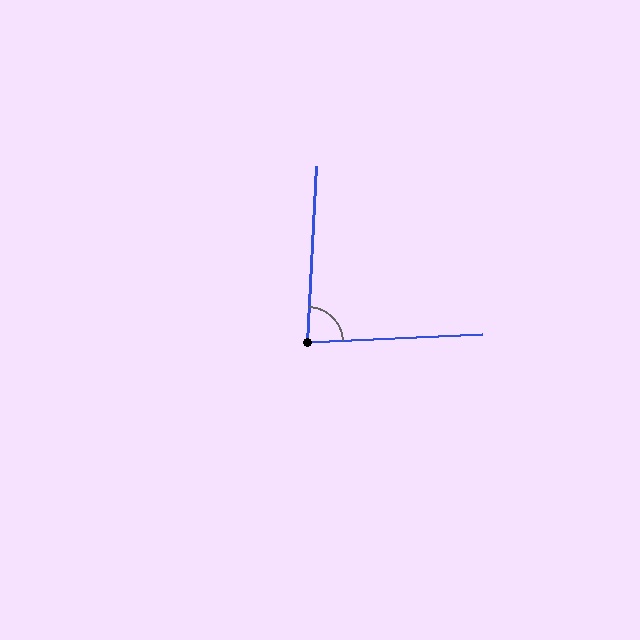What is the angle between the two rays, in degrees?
Approximately 85 degrees.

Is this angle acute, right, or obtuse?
It is acute.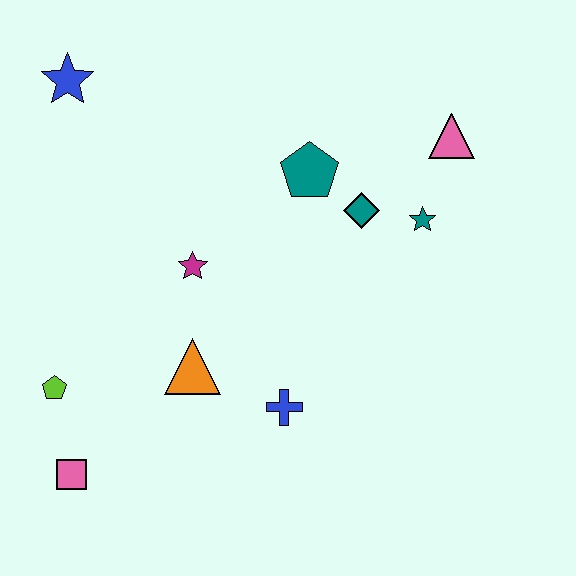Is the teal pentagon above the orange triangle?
Yes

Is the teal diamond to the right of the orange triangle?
Yes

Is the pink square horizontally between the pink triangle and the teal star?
No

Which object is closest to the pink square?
The lime pentagon is closest to the pink square.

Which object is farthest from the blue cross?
The blue star is farthest from the blue cross.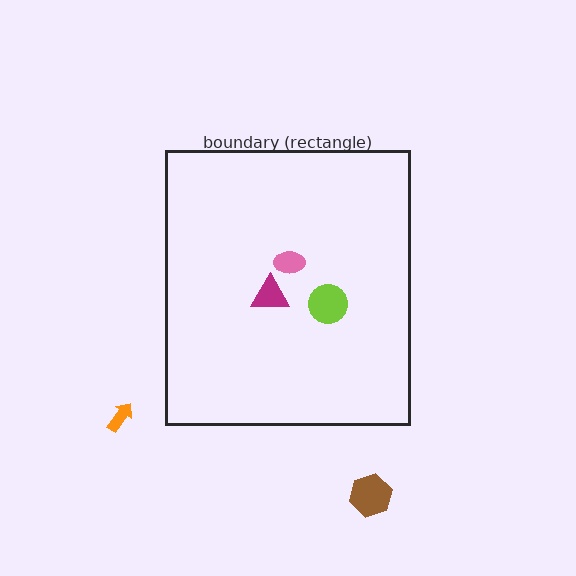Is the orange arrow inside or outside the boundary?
Outside.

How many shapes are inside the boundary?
3 inside, 2 outside.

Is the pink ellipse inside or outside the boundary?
Inside.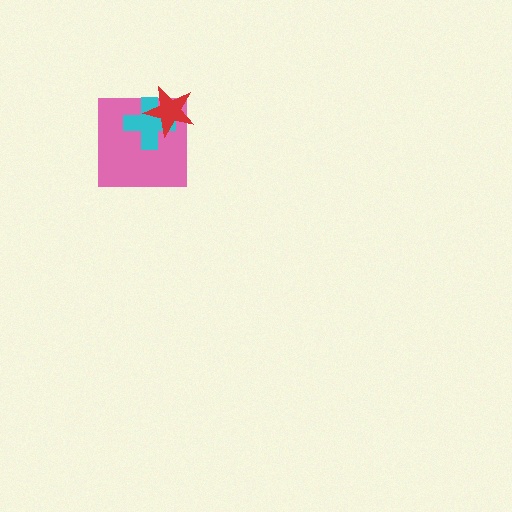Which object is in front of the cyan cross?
The red star is in front of the cyan cross.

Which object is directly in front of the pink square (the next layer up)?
The cyan cross is directly in front of the pink square.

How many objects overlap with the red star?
2 objects overlap with the red star.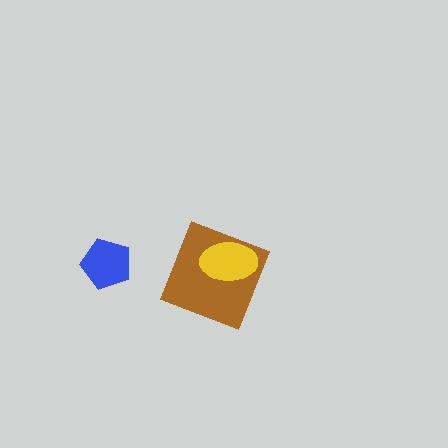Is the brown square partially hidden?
Yes, it is partially covered by another shape.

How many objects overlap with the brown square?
1 object overlaps with the brown square.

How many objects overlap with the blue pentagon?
0 objects overlap with the blue pentagon.